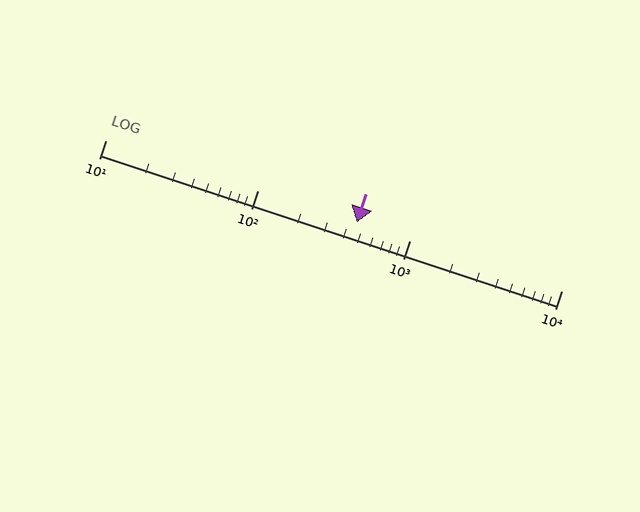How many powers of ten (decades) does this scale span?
The scale spans 3 decades, from 10 to 10000.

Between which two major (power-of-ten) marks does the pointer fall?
The pointer is between 100 and 1000.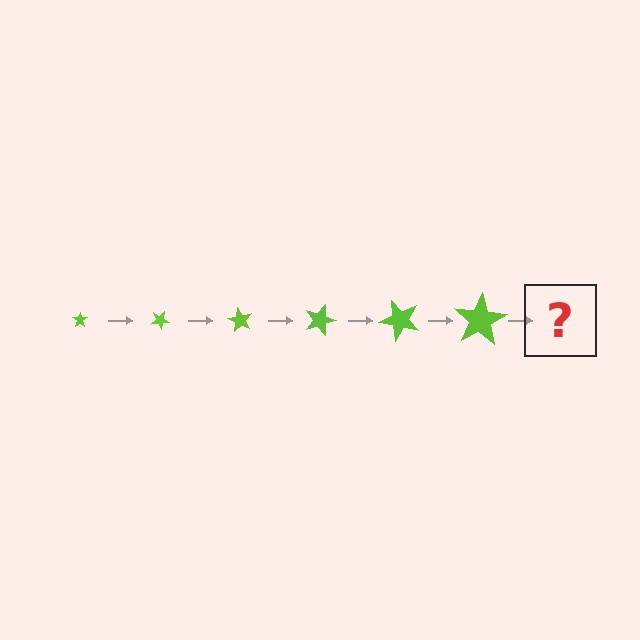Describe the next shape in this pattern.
It should be a star, larger than the previous one and rotated 180 degrees from the start.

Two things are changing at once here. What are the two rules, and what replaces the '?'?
The two rules are that the star grows larger each step and it rotates 30 degrees each step. The '?' should be a star, larger than the previous one and rotated 180 degrees from the start.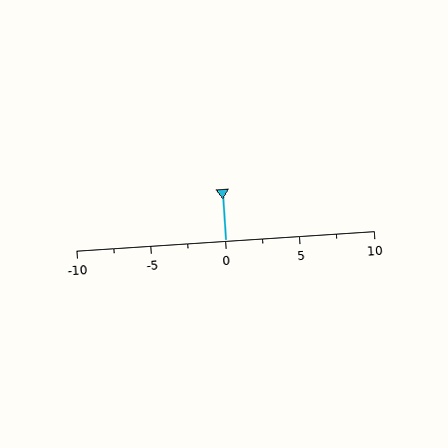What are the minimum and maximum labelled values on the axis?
The axis runs from -10 to 10.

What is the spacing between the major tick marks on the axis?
The major ticks are spaced 5 apart.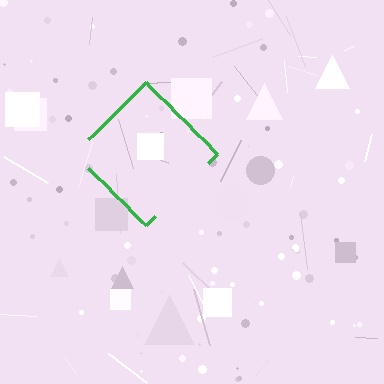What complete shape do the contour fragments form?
The contour fragments form a diamond.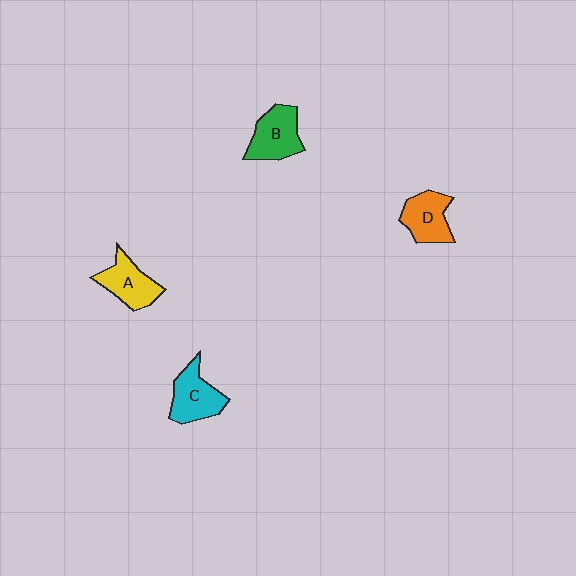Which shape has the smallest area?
Shape D (orange).